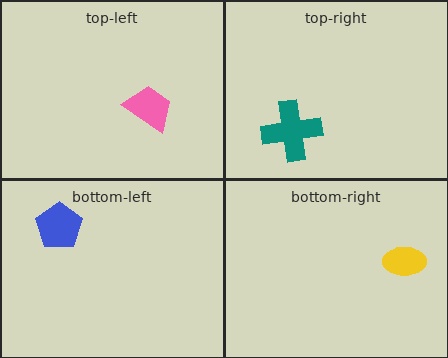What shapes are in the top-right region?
The teal cross.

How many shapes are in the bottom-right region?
1.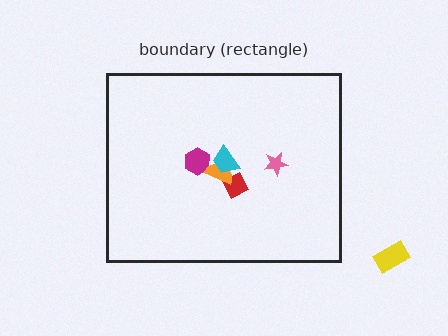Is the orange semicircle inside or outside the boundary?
Inside.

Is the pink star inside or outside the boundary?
Inside.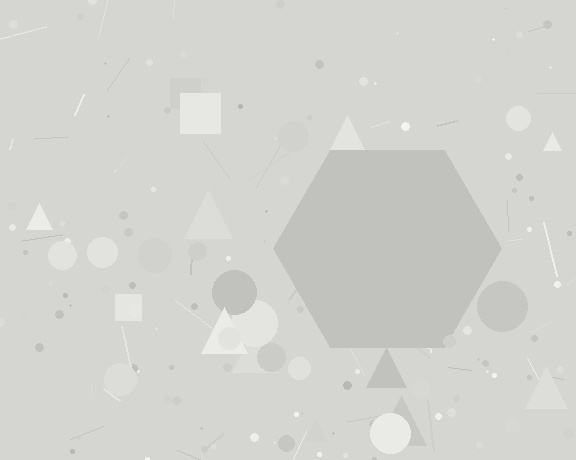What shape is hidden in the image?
A hexagon is hidden in the image.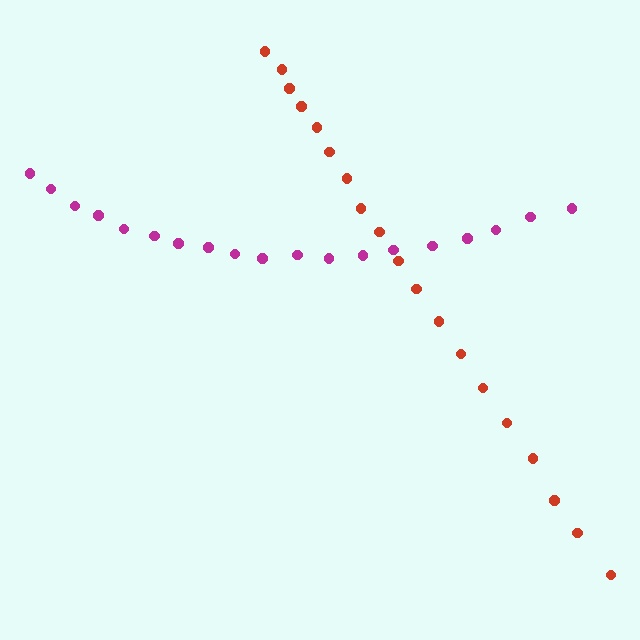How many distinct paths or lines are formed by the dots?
There are 2 distinct paths.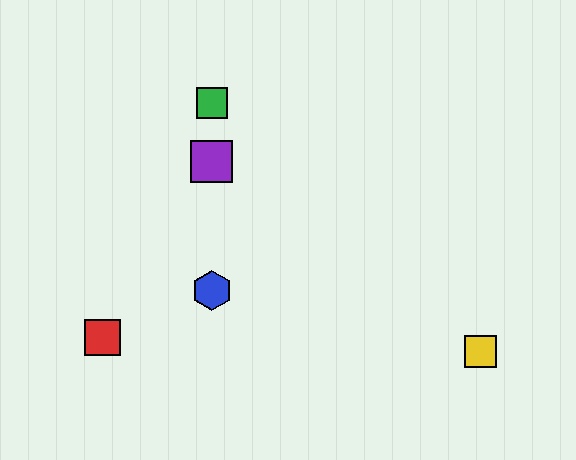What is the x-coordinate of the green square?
The green square is at x≈212.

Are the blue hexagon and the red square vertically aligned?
No, the blue hexagon is at x≈212 and the red square is at x≈102.